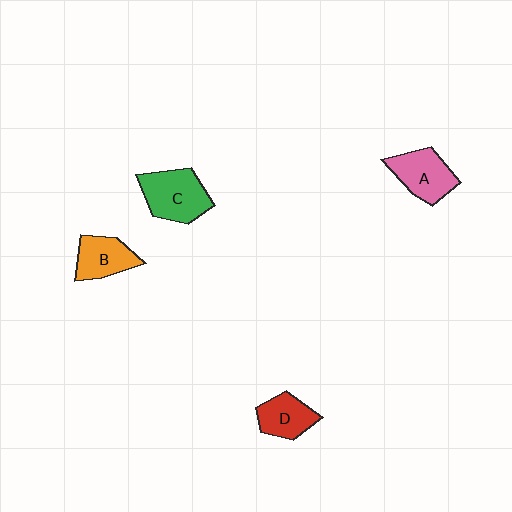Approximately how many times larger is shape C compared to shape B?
Approximately 1.4 times.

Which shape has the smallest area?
Shape D (red).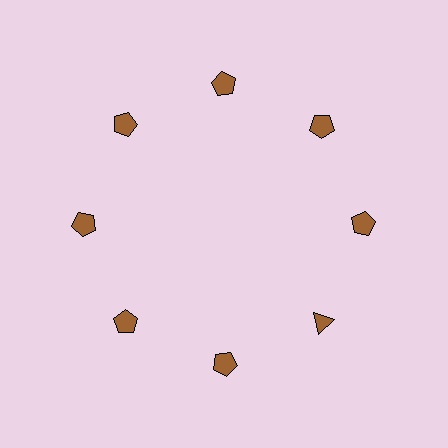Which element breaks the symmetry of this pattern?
The brown triangle at roughly the 4 o'clock position breaks the symmetry. All other shapes are brown pentagons.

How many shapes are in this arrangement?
There are 8 shapes arranged in a ring pattern.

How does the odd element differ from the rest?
It has a different shape: triangle instead of pentagon.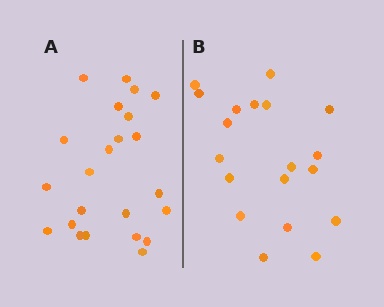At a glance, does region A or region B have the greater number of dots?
Region A (the left region) has more dots.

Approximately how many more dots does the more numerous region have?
Region A has about 4 more dots than region B.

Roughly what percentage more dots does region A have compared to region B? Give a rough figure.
About 20% more.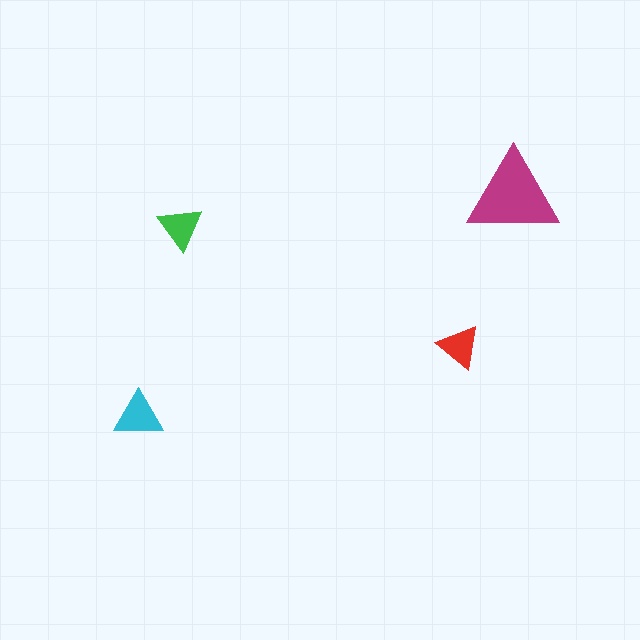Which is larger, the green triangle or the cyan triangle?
The cyan one.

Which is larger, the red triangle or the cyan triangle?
The cyan one.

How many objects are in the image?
There are 4 objects in the image.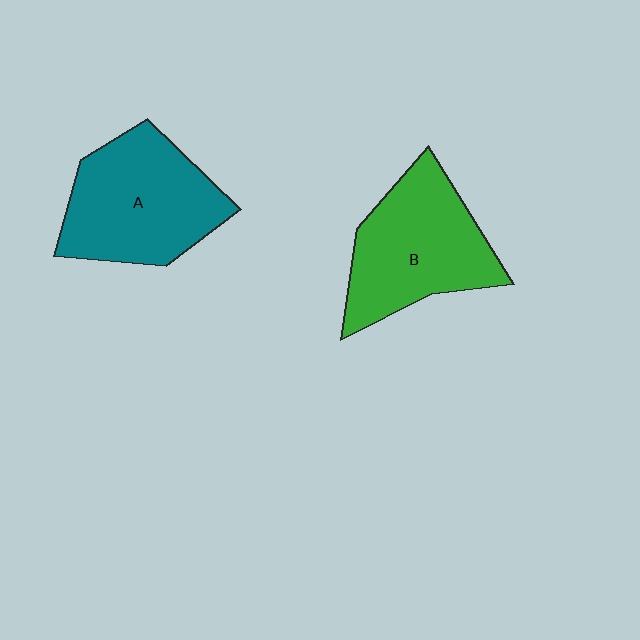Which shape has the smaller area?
Shape B (green).